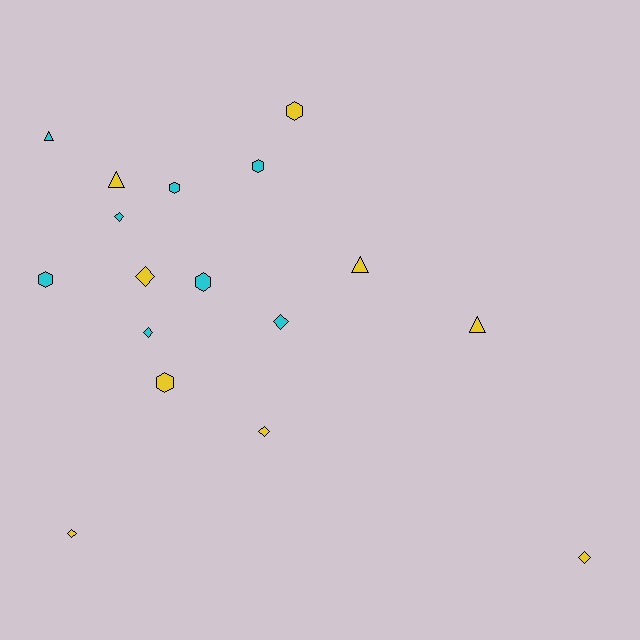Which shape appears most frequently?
Diamond, with 7 objects.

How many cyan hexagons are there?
There are 4 cyan hexagons.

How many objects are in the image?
There are 17 objects.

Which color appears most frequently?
Yellow, with 9 objects.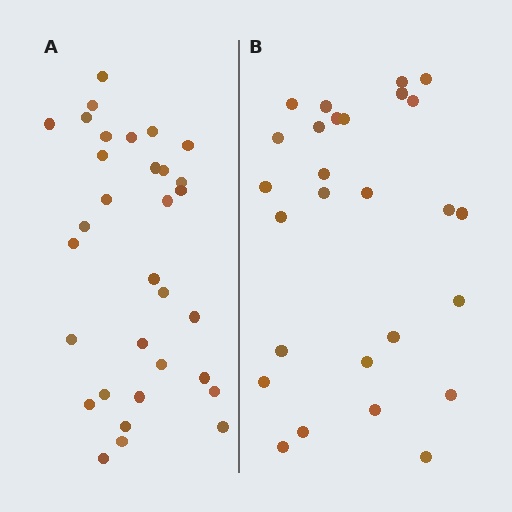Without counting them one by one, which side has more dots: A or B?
Region A (the left region) has more dots.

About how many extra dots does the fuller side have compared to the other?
Region A has about 5 more dots than region B.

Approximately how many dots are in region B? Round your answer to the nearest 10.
About 30 dots. (The exact count is 27, which rounds to 30.)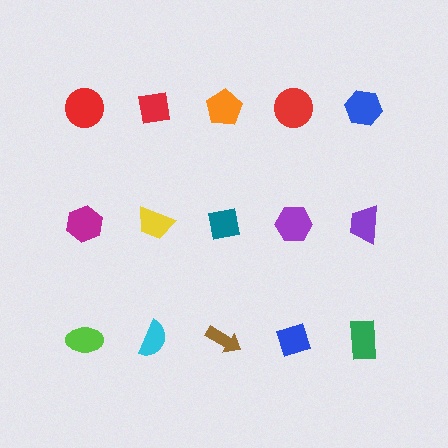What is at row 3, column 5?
A green rectangle.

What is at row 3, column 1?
A lime ellipse.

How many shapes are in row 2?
5 shapes.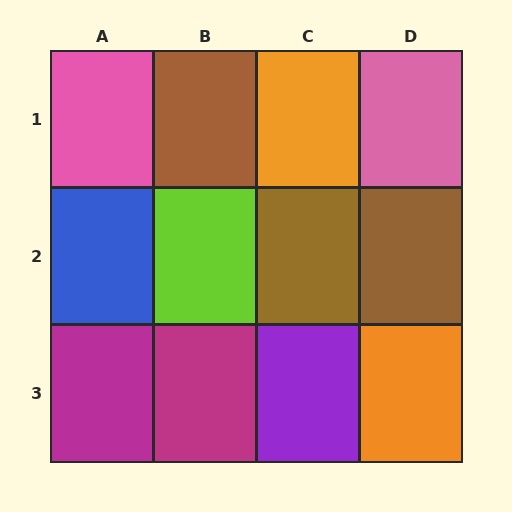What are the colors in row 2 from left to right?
Blue, lime, brown, brown.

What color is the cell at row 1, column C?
Orange.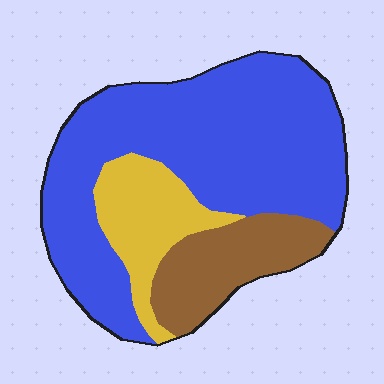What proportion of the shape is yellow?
Yellow takes up about one sixth (1/6) of the shape.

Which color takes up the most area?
Blue, at roughly 65%.